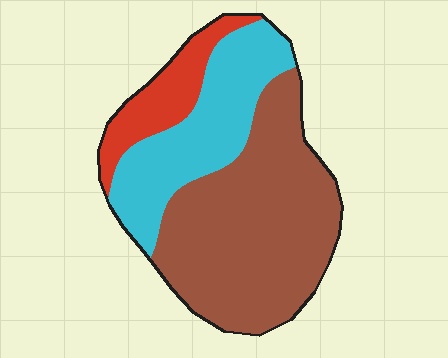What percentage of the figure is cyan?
Cyan covers 30% of the figure.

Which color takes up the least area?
Red, at roughly 15%.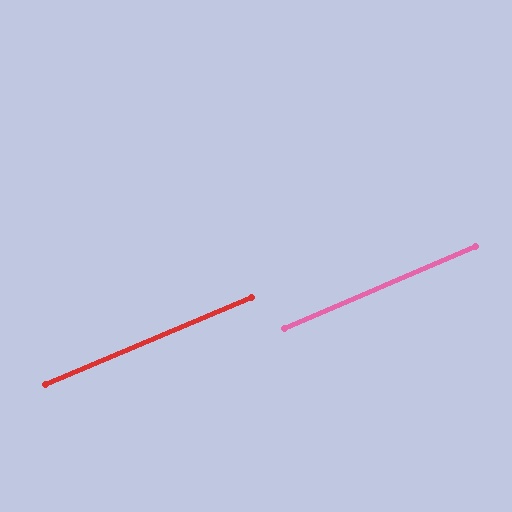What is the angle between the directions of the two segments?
Approximately 0 degrees.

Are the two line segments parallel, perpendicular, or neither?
Parallel — their directions differ by only 0.2°.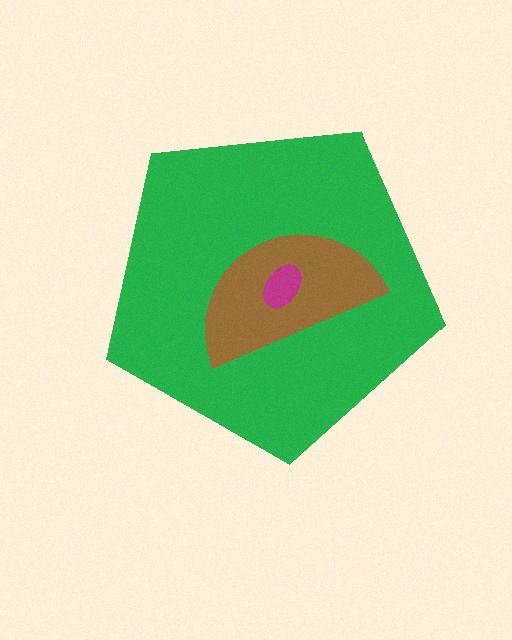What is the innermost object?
The magenta ellipse.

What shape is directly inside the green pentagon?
The brown semicircle.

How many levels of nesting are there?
3.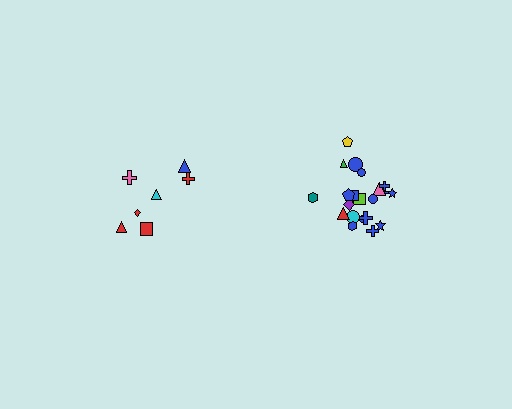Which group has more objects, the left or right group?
The right group.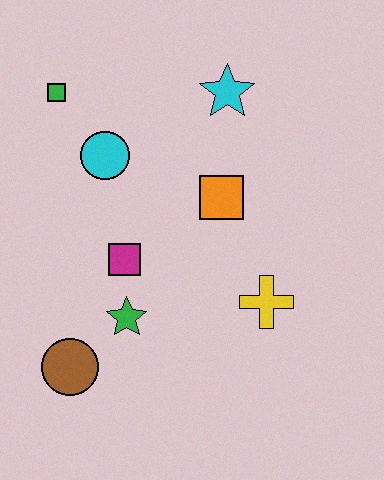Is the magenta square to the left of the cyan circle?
No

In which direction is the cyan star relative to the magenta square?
The cyan star is above the magenta square.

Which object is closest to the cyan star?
The orange square is closest to the cyan star.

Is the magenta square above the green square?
No